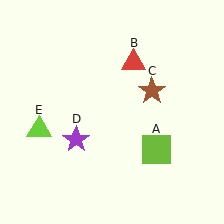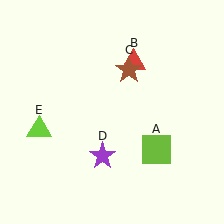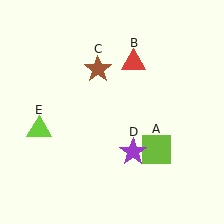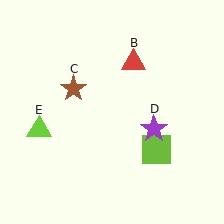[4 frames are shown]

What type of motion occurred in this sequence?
The brown star (object C), purple star (object D) rotated counterclockwise around the center of the scene.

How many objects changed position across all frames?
2 objects changed position: brown star (object C), purple star (object D).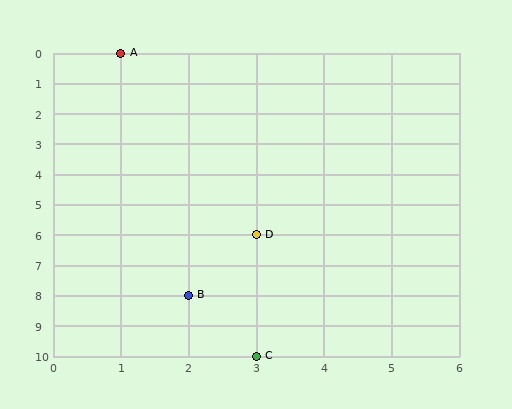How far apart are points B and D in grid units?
Points B and D are 1 column and 2 rows apart (about 2.2 grid units diagonally).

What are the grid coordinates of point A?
Point A is at grid coordinates (1, 0).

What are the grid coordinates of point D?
Point D is at grid coordinates (3, 6).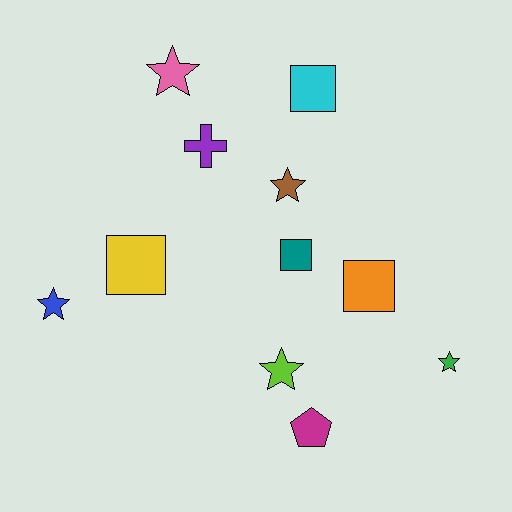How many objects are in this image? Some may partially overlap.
There are 11 objects.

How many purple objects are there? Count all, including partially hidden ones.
There is 1 purple object.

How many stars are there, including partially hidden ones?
There are 5 stars.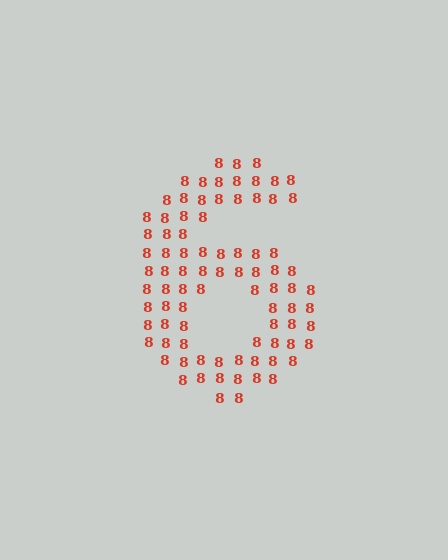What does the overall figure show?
The overall figure shows the digit 6.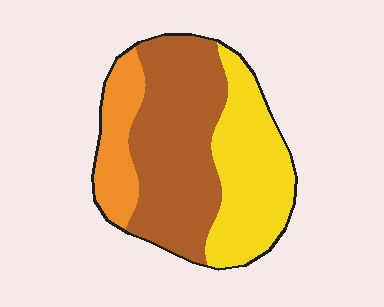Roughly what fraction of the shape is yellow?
Yellow takes up between a third and a half of the shape.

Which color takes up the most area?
Brown, at roughly 50%.